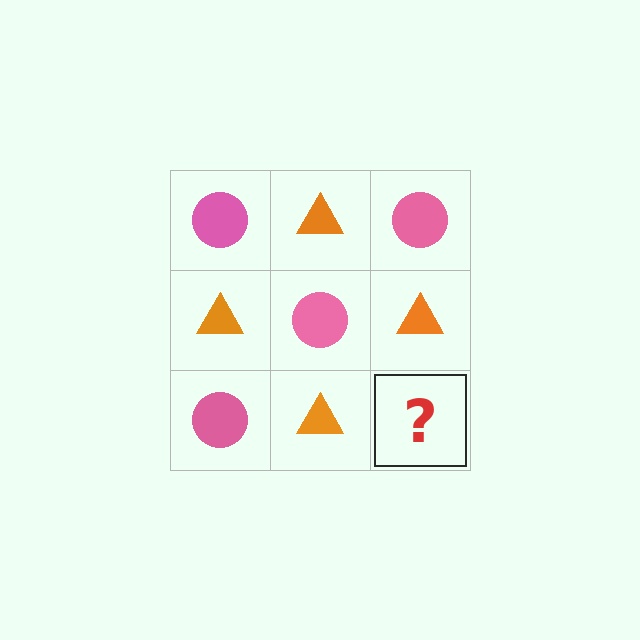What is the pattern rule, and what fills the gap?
The rule is that it alternates pink circle and orange triangle in a checkerboard pattern. The gap should be filled with a pink circle.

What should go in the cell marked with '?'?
The missing cell should contain a pink circle.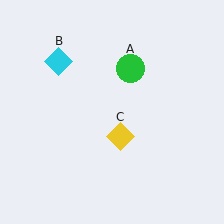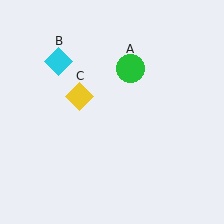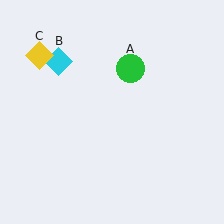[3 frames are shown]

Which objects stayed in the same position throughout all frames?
Green circle (object A) and cyan diamond (object B) remained stationary.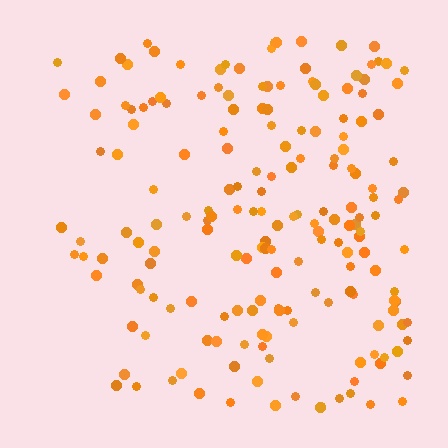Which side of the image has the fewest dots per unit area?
The left.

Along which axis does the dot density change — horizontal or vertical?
Horizontal.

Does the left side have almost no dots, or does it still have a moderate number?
Still a moderate number, just noticeably fewer than the right.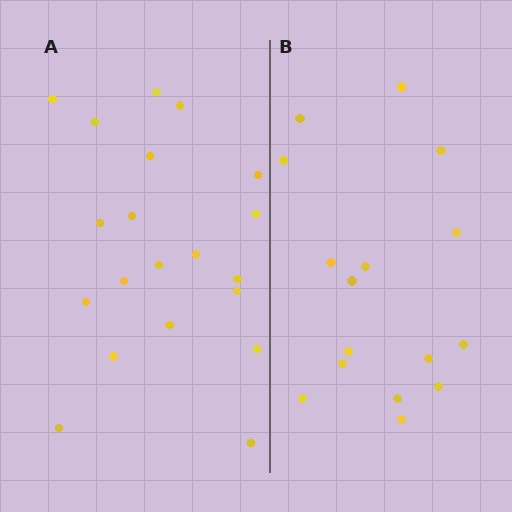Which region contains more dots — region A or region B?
Region A (the left region) has more dots.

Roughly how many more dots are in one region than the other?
Region A has about 4 more dots than region B.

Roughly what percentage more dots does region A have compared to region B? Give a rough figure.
About 25% more.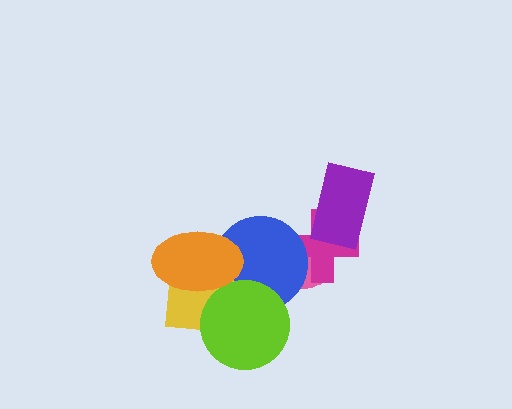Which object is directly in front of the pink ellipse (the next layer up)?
The magenta cross is directly in front of the pink ellipse.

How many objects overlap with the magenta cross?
3 objects overlap with the magenta cross.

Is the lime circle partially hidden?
Yes, it is partially covered by another shape.